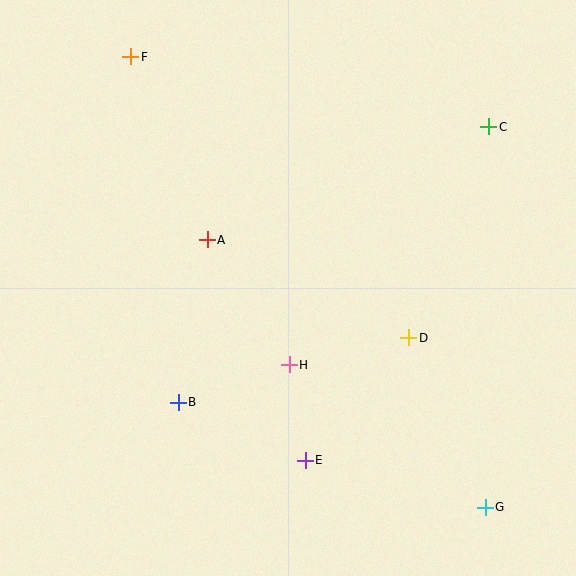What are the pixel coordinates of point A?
Point A is at (207, 240).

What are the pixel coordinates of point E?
Point E is at (305, 460).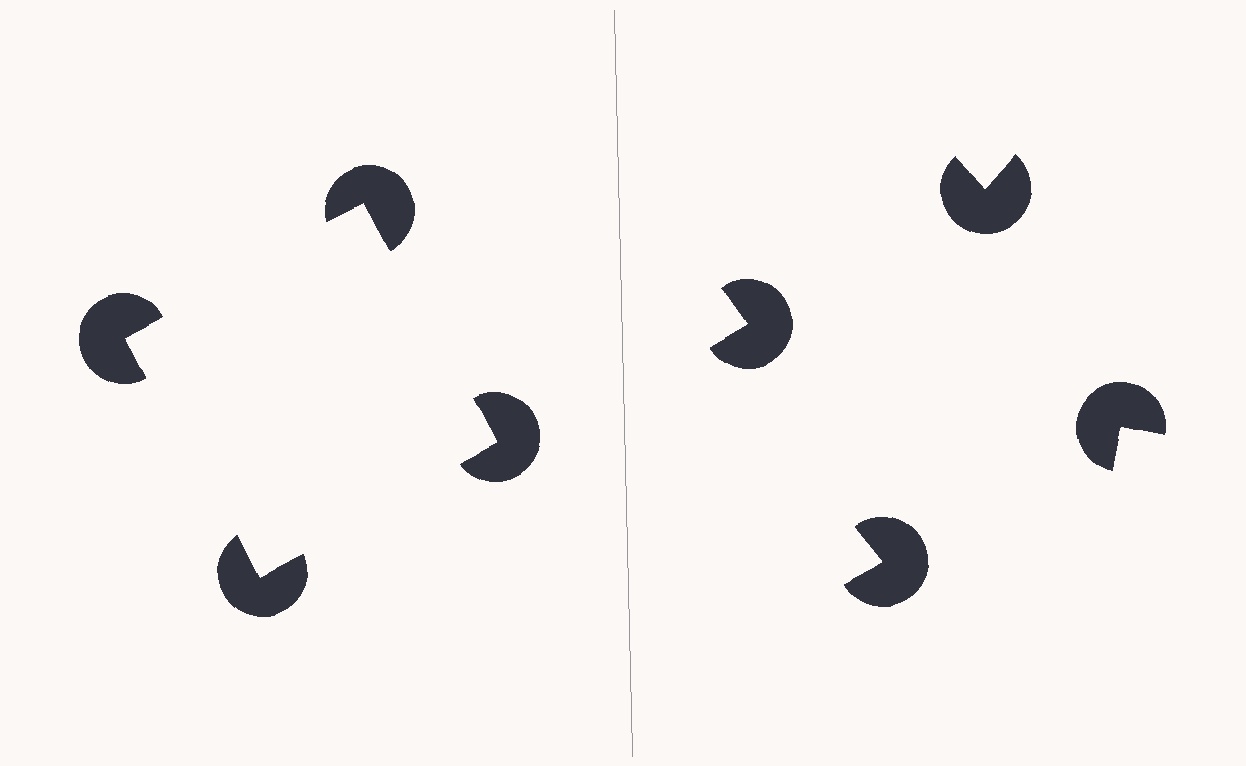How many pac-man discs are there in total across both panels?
8 — 4 on each side.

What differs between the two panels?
The pac-man discs are positioned identically on both sides; only the wedge orientations differ. On the left they align to a square; on the right they are misaligned.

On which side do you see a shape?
An illusory square appears on the left side. On the right side the wedge cuts are rotated, so no coherent shape forms.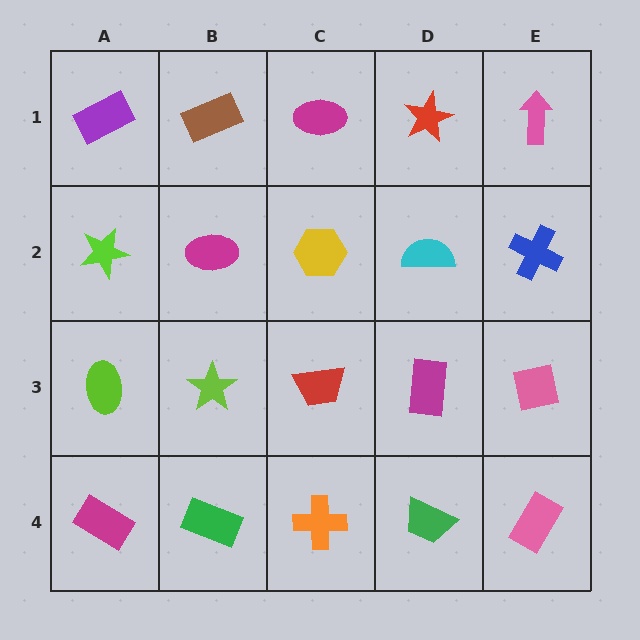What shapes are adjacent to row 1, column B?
A magenta ellipse (row 2, column B), a purple rectangle (row 1, column A), a magenta ellipse (row 1, column C).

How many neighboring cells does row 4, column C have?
3.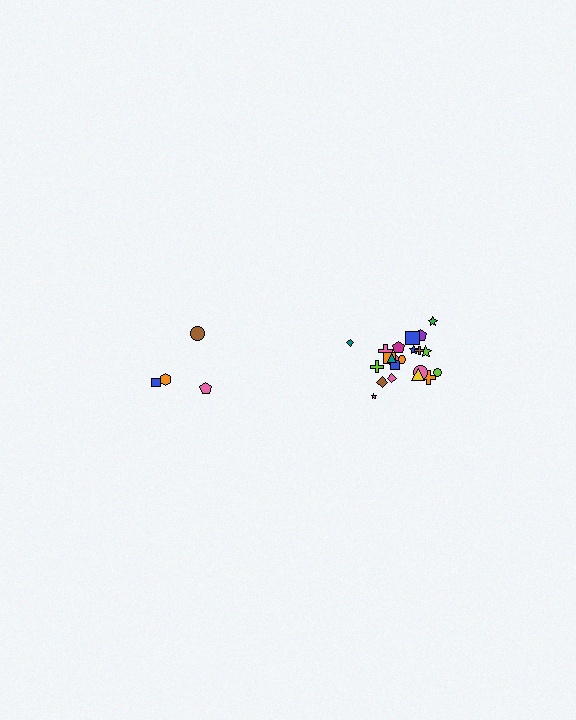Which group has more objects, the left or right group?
The right group.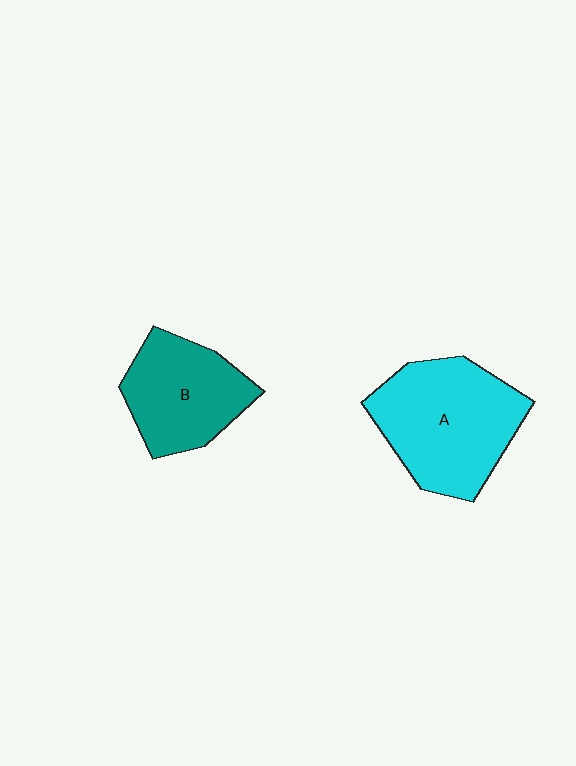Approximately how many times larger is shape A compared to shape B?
Approximately 1.4 times.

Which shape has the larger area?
Shape A (cyan).